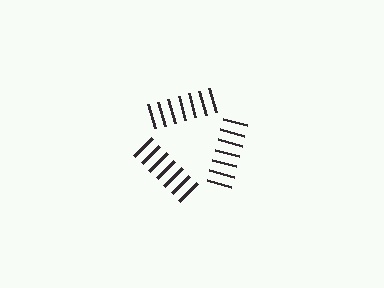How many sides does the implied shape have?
3 sides — the line-ends trace a triangle.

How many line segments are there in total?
21 — 7 along each of the 3 edges.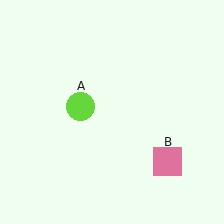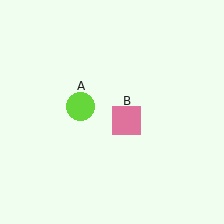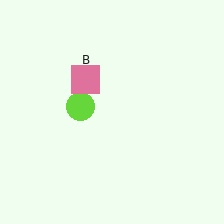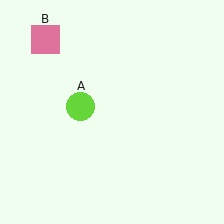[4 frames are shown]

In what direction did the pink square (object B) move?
The pink square (object B) moved up and to the left.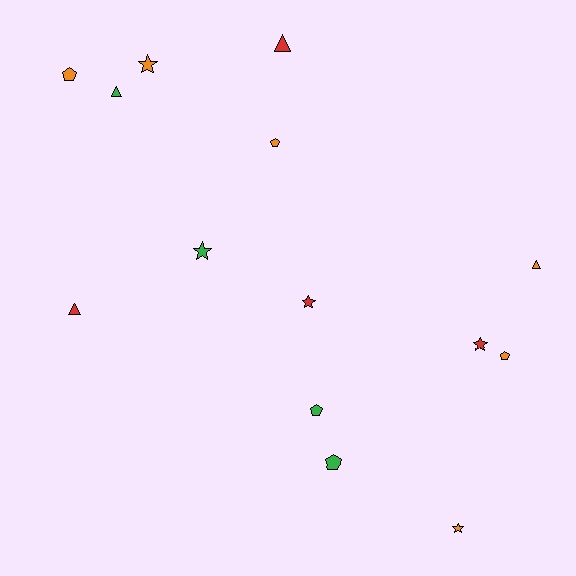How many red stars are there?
There are 2 red stars.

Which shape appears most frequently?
Star, with 5 objects.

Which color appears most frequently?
Orange, with 6 objects.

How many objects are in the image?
There are 14 objects.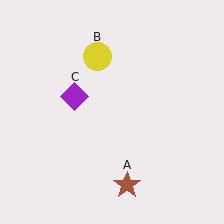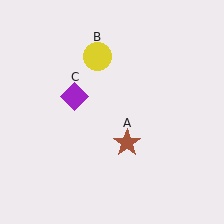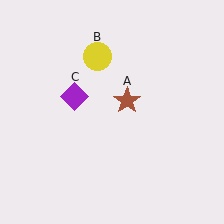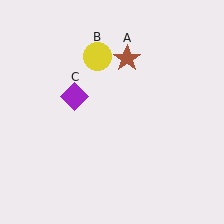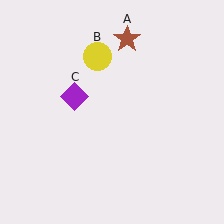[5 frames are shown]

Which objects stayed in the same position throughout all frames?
Yellow circle (object B) and purple diamond (object C) remained stationary.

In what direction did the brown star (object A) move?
The brown star (object A) moved up.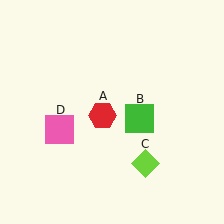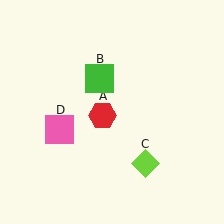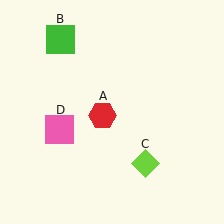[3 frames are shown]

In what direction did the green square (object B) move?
The green square (object B) moved up and to the left.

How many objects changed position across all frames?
1 object changed position: green square (object B).